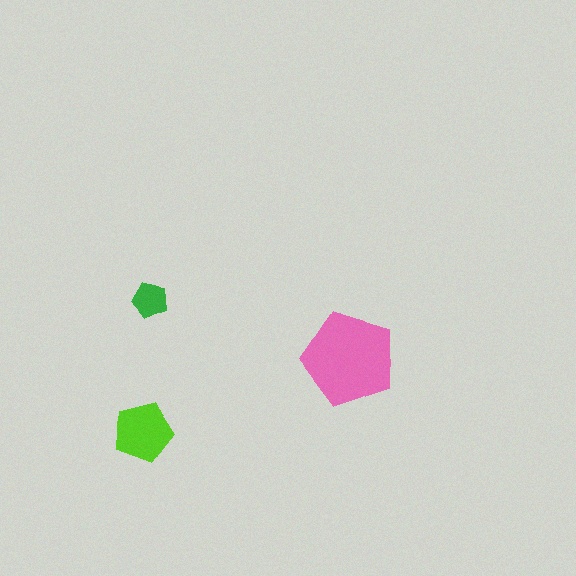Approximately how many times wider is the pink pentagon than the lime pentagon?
About 1.5 times wider.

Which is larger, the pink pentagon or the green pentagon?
The pink one.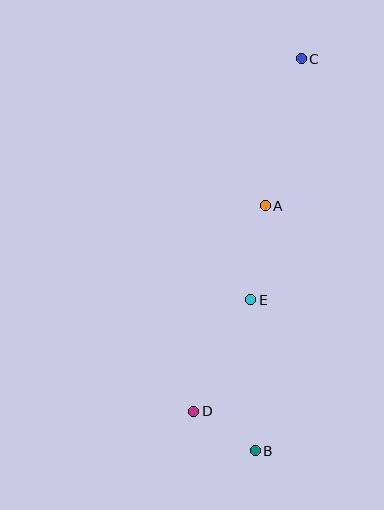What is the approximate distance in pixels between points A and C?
The distance between A and C is approximately 152 pixels.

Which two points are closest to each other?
Points B and D are closest to each other.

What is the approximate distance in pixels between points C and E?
The distance between C and E is approximately 246 pixels.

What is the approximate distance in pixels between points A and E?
The distance between A and E is approximately 95 pixels.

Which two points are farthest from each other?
Points B and C are farthest from each other.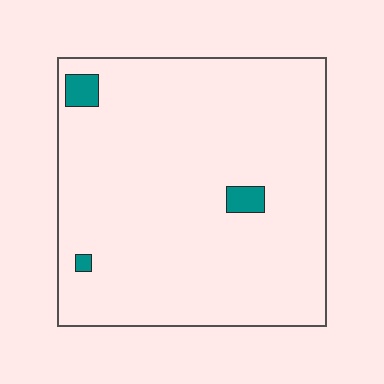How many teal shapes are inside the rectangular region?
3.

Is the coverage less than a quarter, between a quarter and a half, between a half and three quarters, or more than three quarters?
Less than a quarter.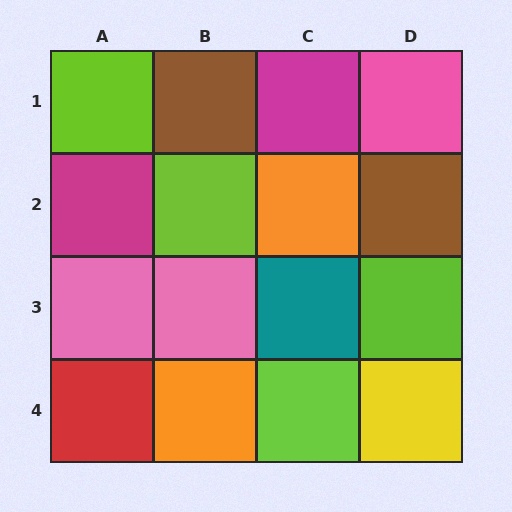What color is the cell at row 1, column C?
Magenta.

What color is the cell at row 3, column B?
Pink.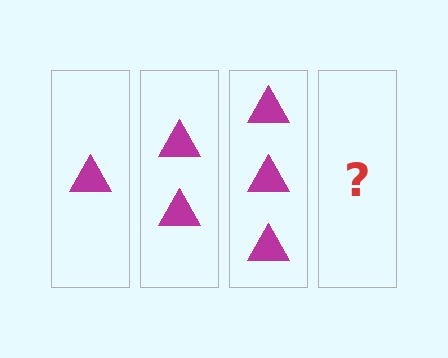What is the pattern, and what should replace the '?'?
The pattern is that each step adds one more triangle. The '?' should be 4 triangles.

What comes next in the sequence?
The next element should be 4 triangles.